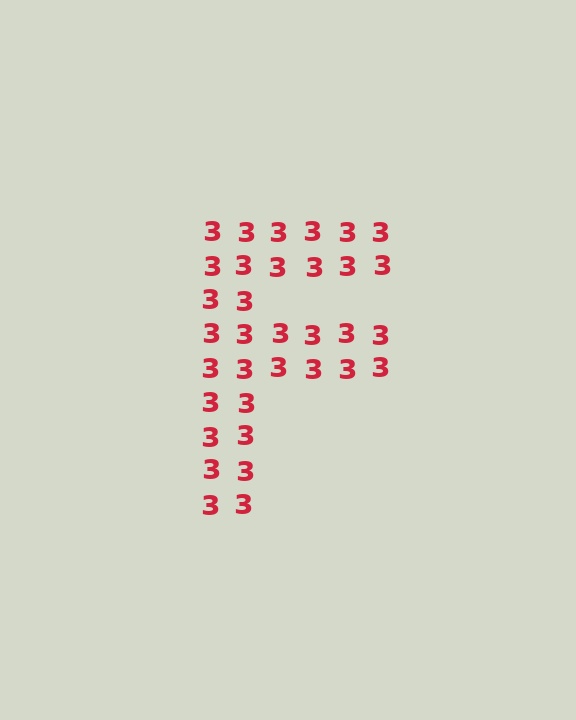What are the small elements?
The small elements are digit 3's.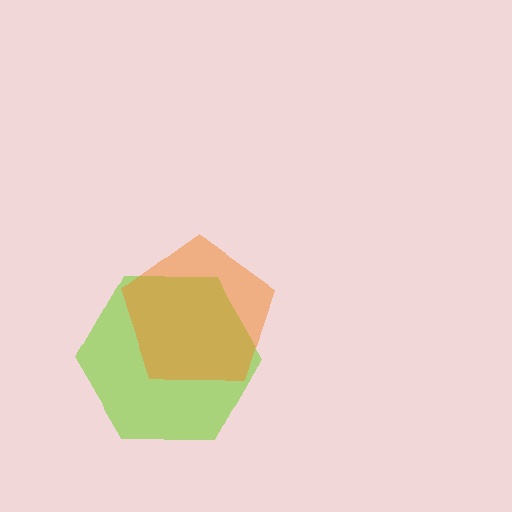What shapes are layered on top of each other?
The layered shapes are: a lime hexagon, an orange pentagon.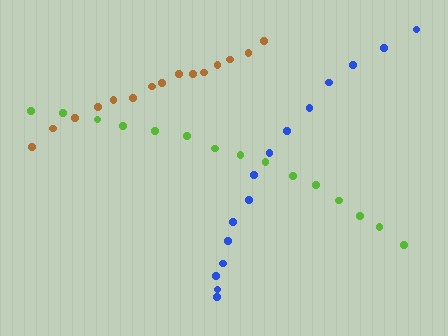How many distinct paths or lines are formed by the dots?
There are 3 distinct paths.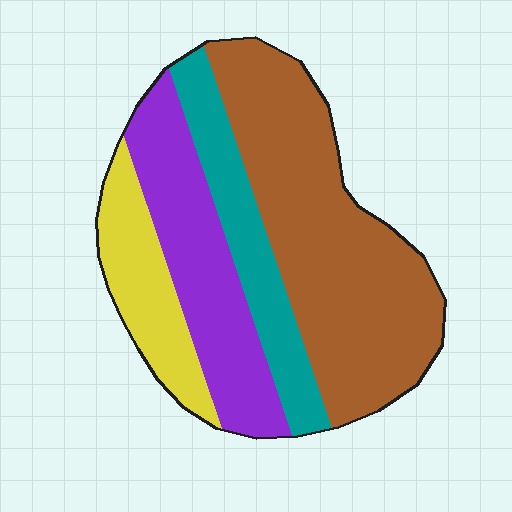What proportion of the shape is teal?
Teal takes up about one sixth (1/6) of the shape.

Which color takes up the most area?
Brown, at roughly 45%.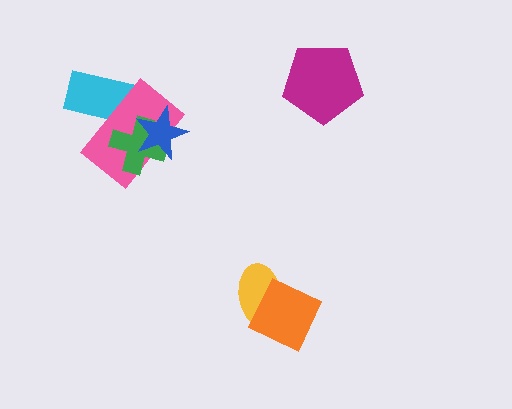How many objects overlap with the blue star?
2 objects overlap with the blue star.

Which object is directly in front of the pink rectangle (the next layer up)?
The green cross is directly in front of the pink rectangle.